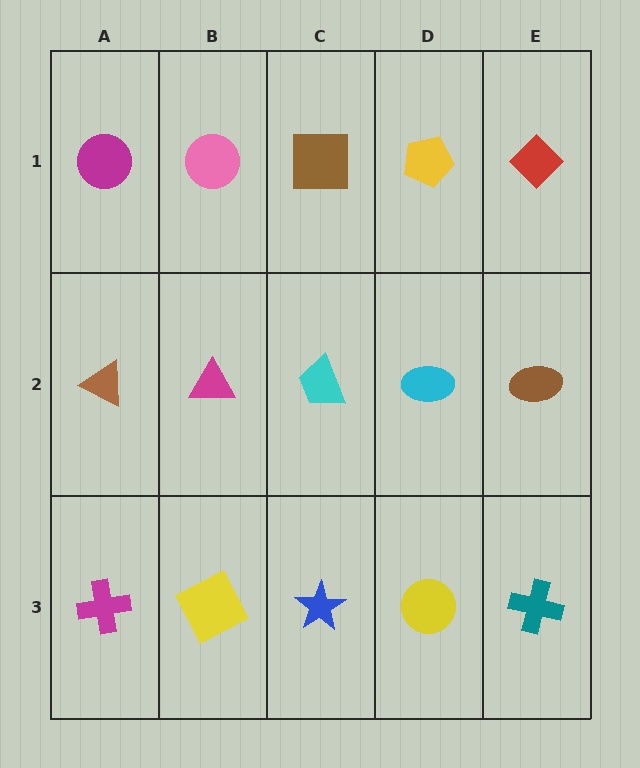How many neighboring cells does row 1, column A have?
2.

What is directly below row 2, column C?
A blue star.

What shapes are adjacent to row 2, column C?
A brown square (row 1, column C), a blue star (row 3, column C), a magenta triangle (row 2, column B), a cyan ellipse (row 2, column D).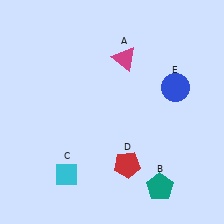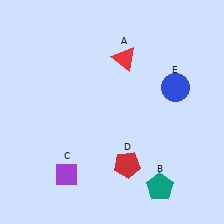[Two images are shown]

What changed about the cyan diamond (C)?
In Image 1, C is cyan. In Image 2, it changed to purple.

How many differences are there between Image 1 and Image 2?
There are 2 differences between the two images.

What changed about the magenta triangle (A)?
In Image 1, A is magenta. In Image 2, it changed to red.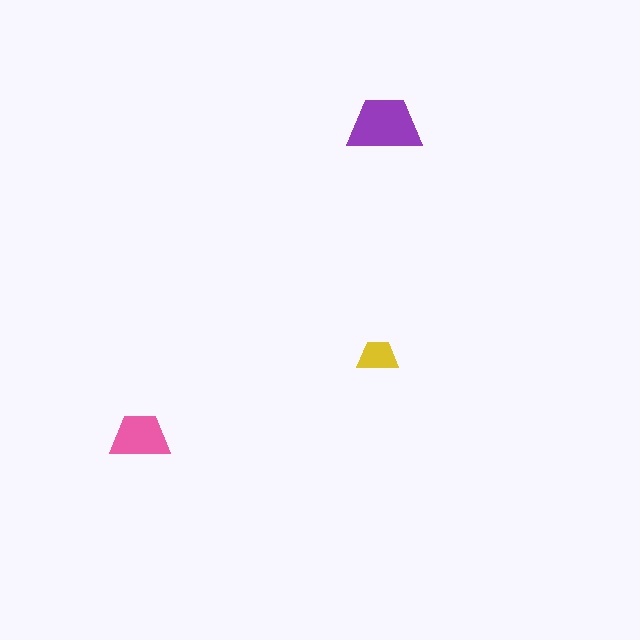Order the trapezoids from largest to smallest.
the purple one, the pink one, the yellow one.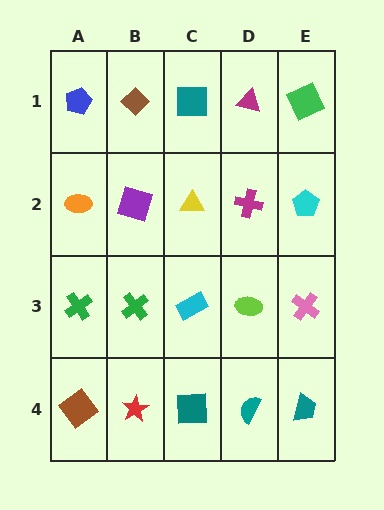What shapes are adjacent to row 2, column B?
A brown diamond (row 1, column B), a green cross (row 3, column B), an orange ellipse (row 2, column A), a yellow triangle (row 2, column C).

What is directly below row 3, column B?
A red star.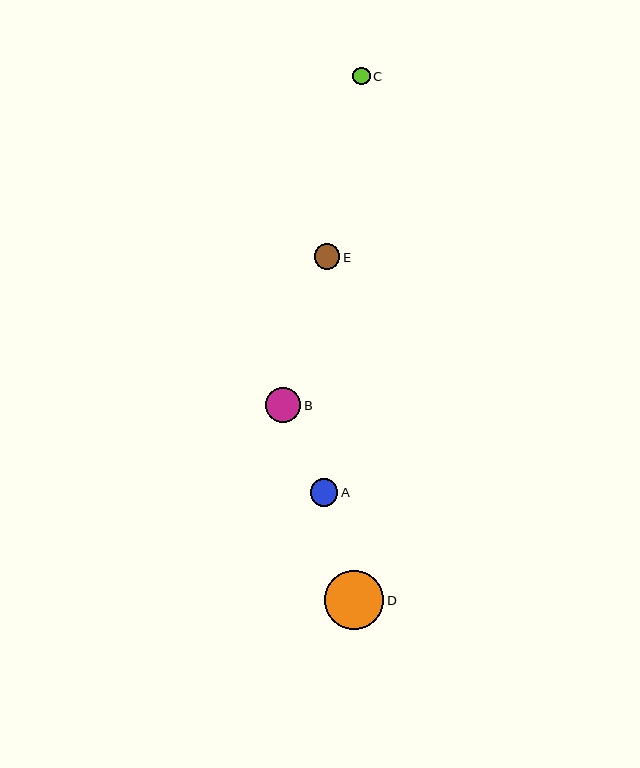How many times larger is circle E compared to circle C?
Circle E is approximately 1.5 times the size of circle C.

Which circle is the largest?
Circle D is the largest with a size of approximately 59 pixels.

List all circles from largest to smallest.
From largest to smallest: D, B, A, E, C.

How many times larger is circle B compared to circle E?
Circle B is approximately 1.4 times the size of circle E.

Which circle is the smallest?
Circle C is the smallest with a size of approximately 17 pixels.